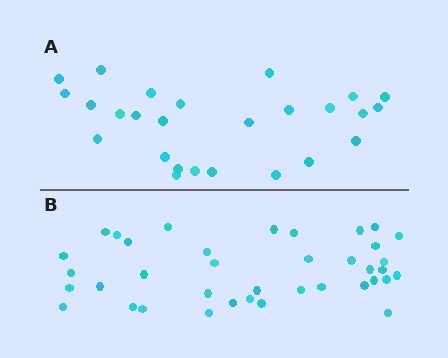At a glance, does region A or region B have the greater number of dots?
Region B (the bottom region) has more dots.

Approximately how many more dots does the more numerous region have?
Region B has roughly 12 or so more dots than region A.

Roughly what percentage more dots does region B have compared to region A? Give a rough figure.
About 45% more.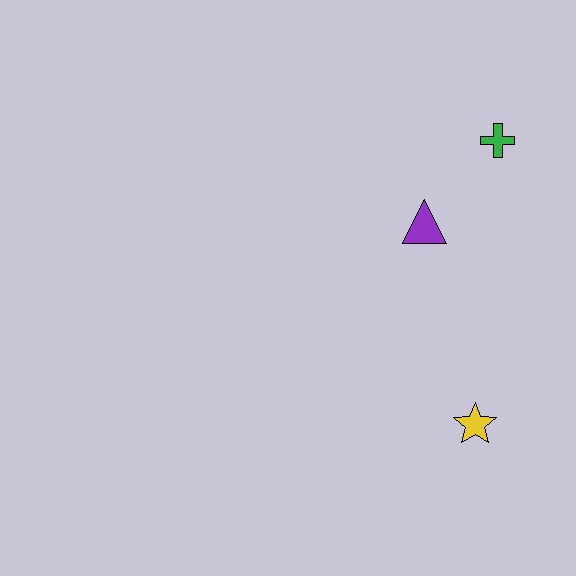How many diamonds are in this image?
There are no diamonds.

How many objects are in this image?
There are 3 objects.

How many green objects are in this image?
There is 1 green object.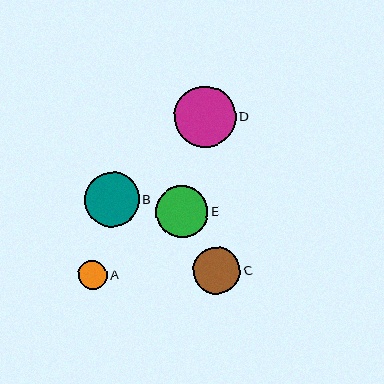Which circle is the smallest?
Circle A is the smallest with a size of approximately 29 pixels.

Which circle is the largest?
Circle D is the largest with a size of approximately 61 pixels.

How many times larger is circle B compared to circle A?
Circle B is approximately 1.9 times the size of circle A.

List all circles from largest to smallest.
From largest to smallest: D, B, E, C, A.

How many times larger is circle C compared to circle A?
Circle C is approximately 1.6 times the size of circle A.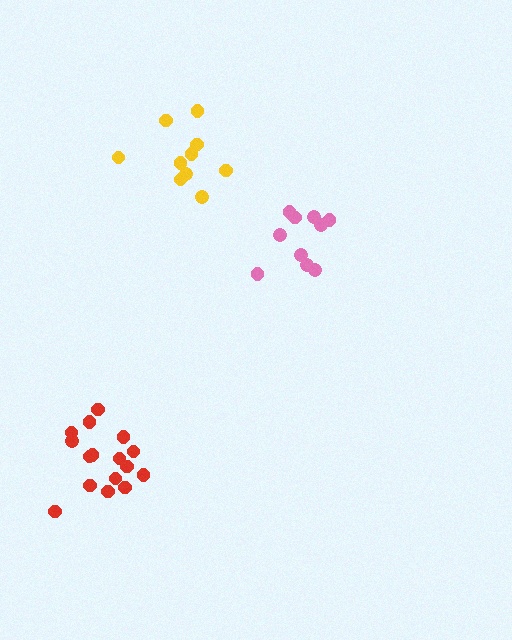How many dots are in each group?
Group 1: 10 dots, Group 2: 10 dots, Group 3: 16 dots (36 total).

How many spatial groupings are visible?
There are 3 spatial groupings.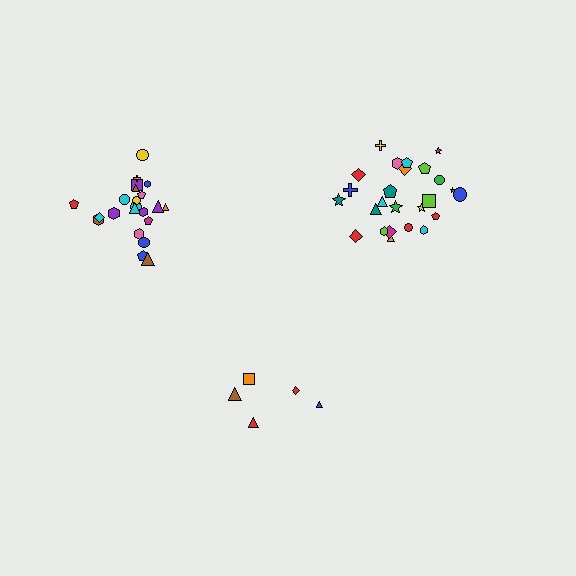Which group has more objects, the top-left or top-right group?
The top-right group.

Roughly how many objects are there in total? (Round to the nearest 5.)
Roughly 50 objects in total.